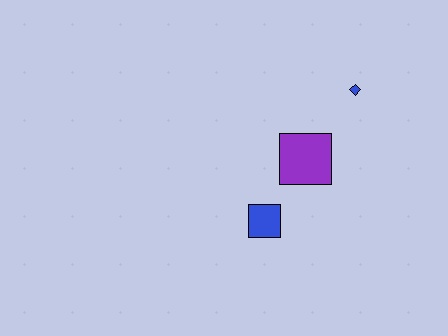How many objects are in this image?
There are 3 objects.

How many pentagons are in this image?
There are no pentagons.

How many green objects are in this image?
There are no green objects.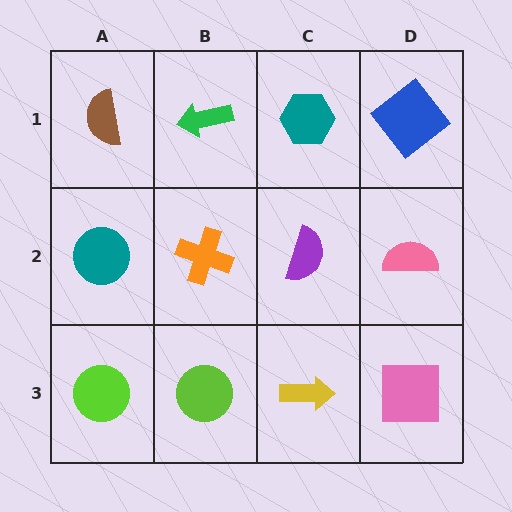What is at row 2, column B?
An orange cross.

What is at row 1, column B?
A green arrow.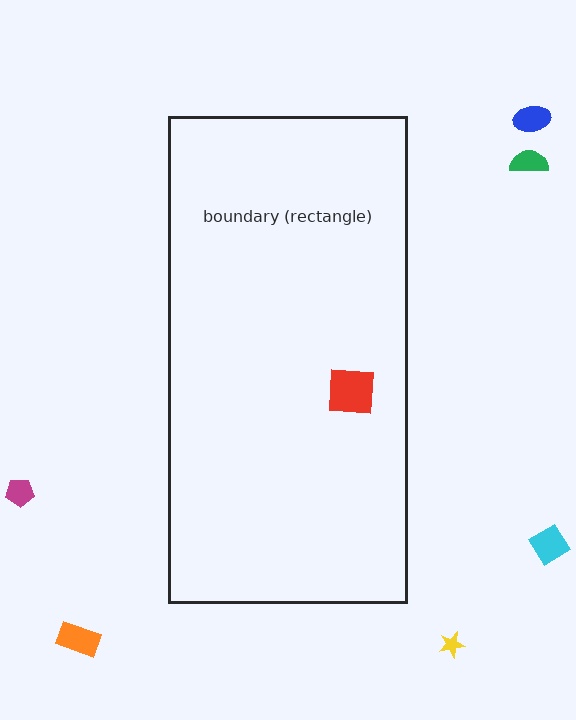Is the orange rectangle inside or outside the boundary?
Outside.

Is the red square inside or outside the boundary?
Inside.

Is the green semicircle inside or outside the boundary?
Outside.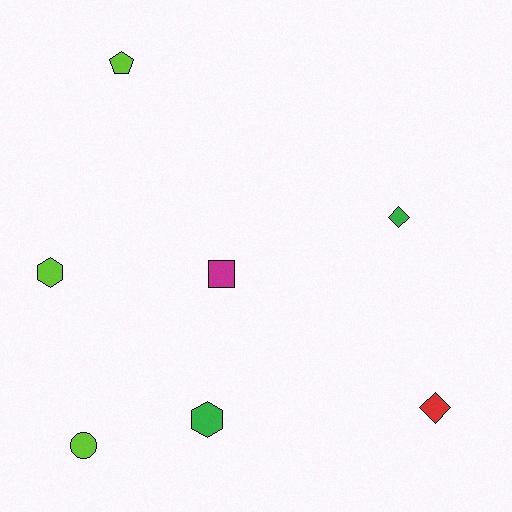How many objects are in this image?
There are 7 objects.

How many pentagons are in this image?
There is 1 pentagon.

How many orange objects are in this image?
There are no orange objects.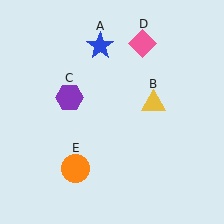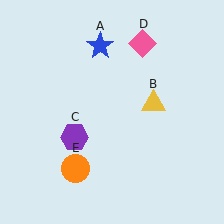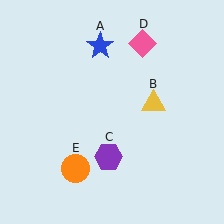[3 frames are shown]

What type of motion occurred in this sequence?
The purple hexagon (object C) rotated counterclockwise around the center of the scene.